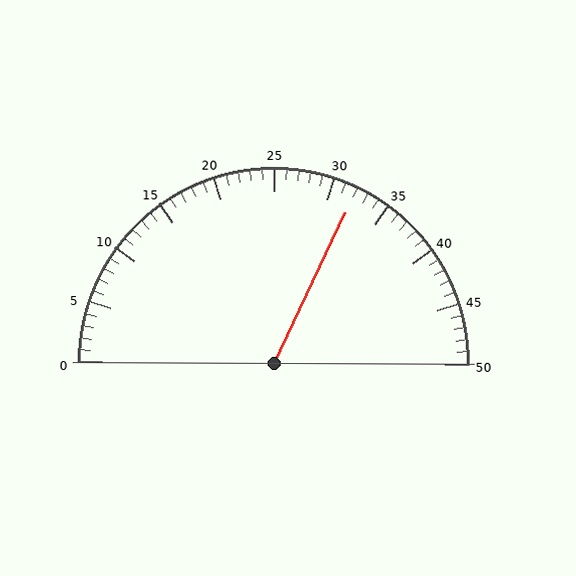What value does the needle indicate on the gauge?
The needle indicates approximately 32.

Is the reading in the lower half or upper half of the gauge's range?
The reading is in the upper half of the range (0 to 50).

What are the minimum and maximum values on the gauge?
The gauge ranges from 0 to 50.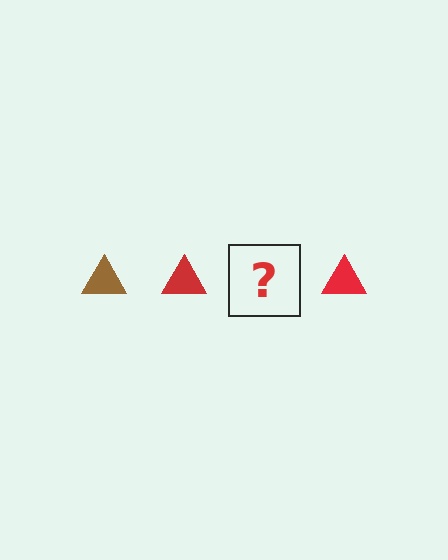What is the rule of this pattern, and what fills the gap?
The rule is that the pattern cycles through brown, red triangles. The gap should be filled with a brown triangle.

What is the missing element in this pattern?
The missing element is a brown triangle.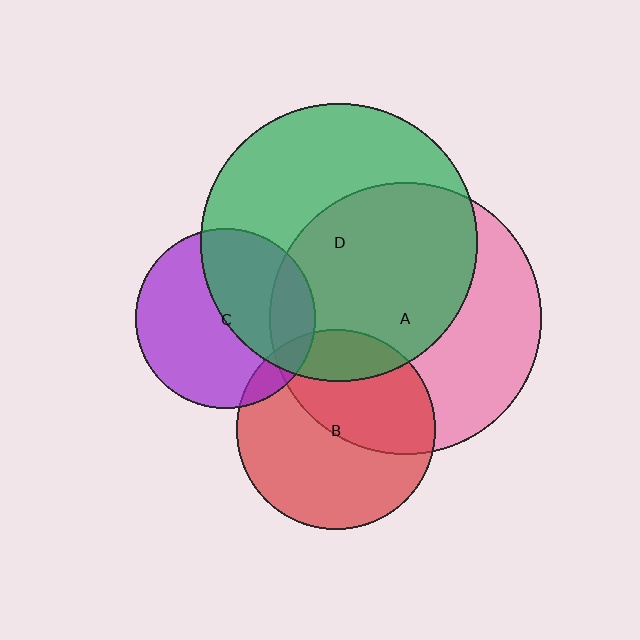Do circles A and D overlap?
Yes.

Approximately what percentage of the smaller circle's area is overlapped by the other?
Approximately 55%.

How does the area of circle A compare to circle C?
Approximately 2.3 times.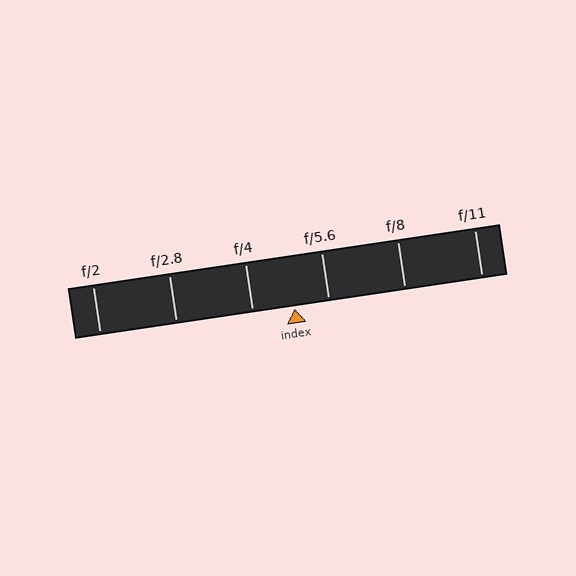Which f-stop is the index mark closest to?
The index mark is closest to f/5.6.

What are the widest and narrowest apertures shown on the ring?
The widest aperture shown is f/2 and the narrowest is f/11.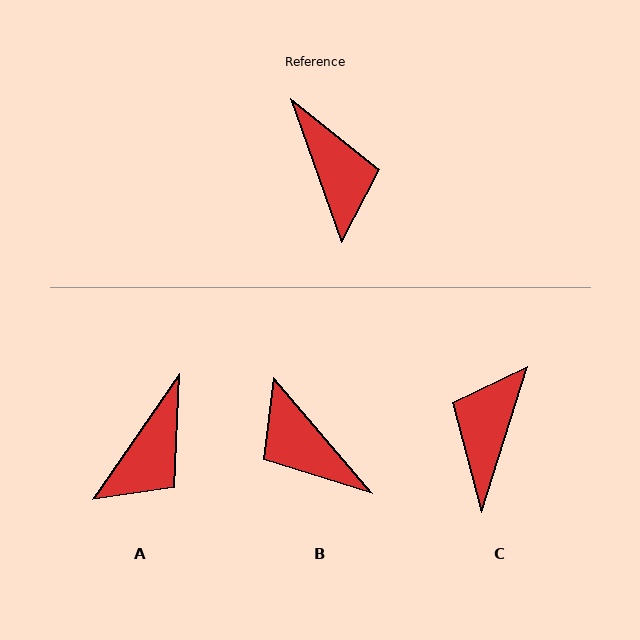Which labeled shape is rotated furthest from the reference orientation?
B, about 159 degrees away.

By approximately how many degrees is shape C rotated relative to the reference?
Approximately 143 degrees counter-clockwise.